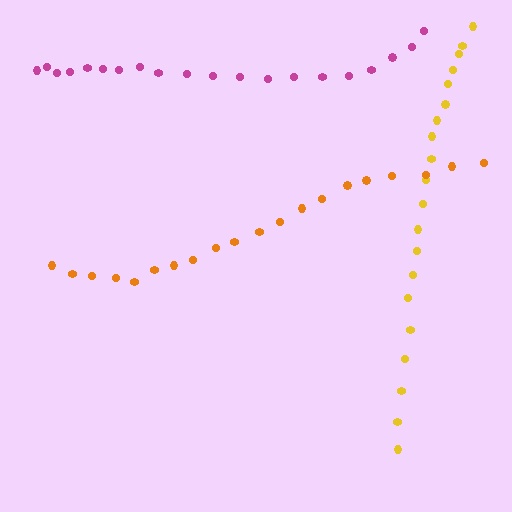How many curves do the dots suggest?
There are 3 distinct paths.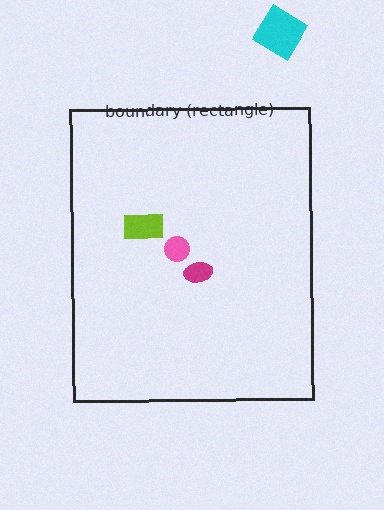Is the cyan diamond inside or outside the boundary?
Outside.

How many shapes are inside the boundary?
3 inside, 1 outside.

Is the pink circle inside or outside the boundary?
Inside.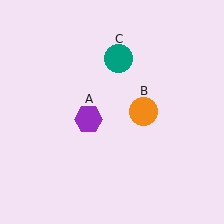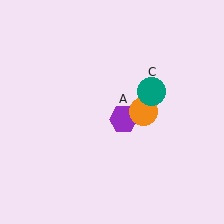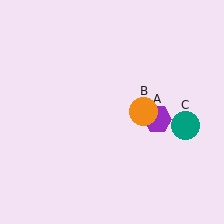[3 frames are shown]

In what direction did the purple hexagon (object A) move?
The purple hexagon (object A) moved right.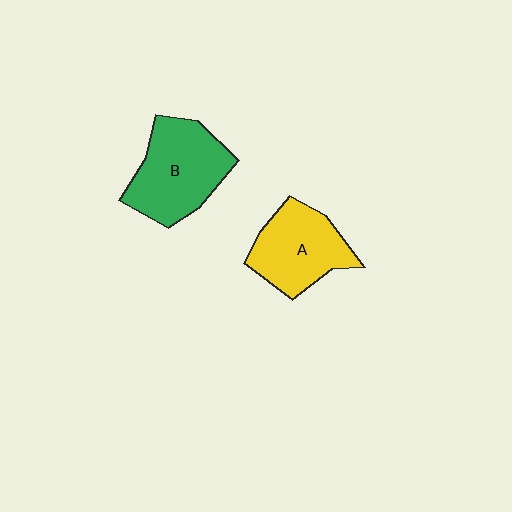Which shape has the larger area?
Shape B (green).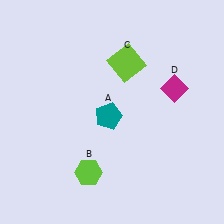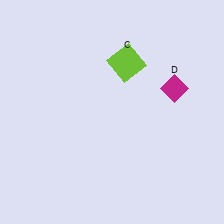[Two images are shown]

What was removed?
The teal pentagon (A), the lime hexagon (B) were removed in Image 2.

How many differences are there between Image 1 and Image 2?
There are 2 differences between the two images.